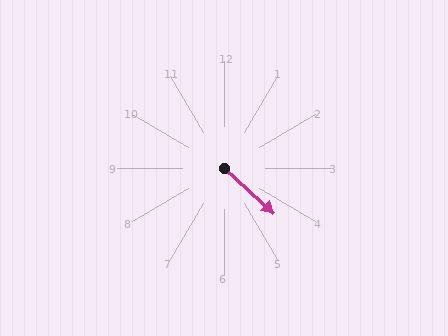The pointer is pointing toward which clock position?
Roughly 4 o'clock.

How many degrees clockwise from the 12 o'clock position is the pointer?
Approximately 132 degrees.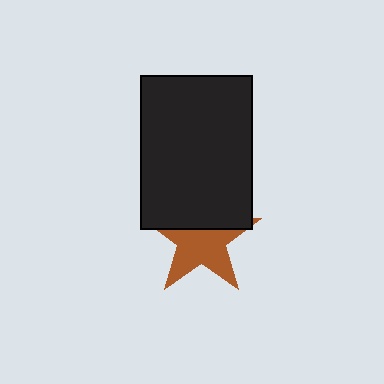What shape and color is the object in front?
The object in front is a black rectangle.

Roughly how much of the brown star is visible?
About half of it is visible (roughly 60%).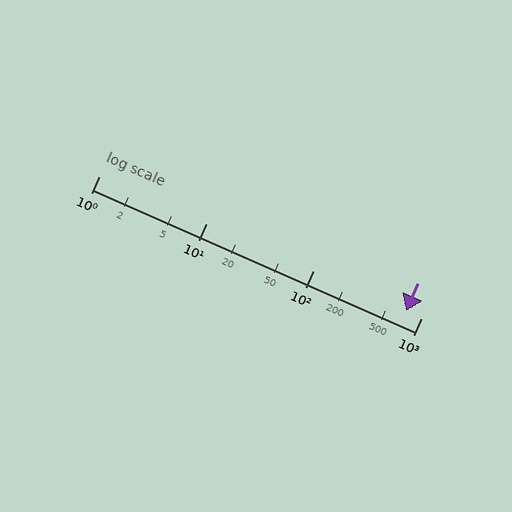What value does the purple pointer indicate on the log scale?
The pointer indicates approximately 720.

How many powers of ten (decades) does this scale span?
The scale spans 3 decades, from 1 to 1000.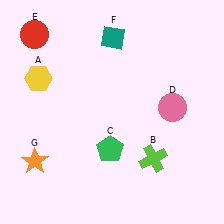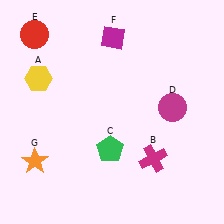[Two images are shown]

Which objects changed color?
B changed from lime to magenta. D changed from pink to magenta. F changed from teal to magenta.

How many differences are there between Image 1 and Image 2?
There are 3 differences between the two images.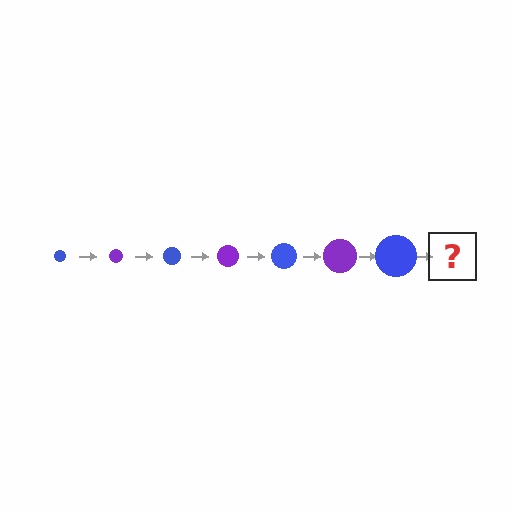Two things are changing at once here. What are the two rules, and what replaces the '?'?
The two rules are that the circle grows larger each step and the color cycles through blue and purple. The '?' should be a purple circle, larger than the previous one.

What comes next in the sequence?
The next element should be a purple circle, larger than the previous one.